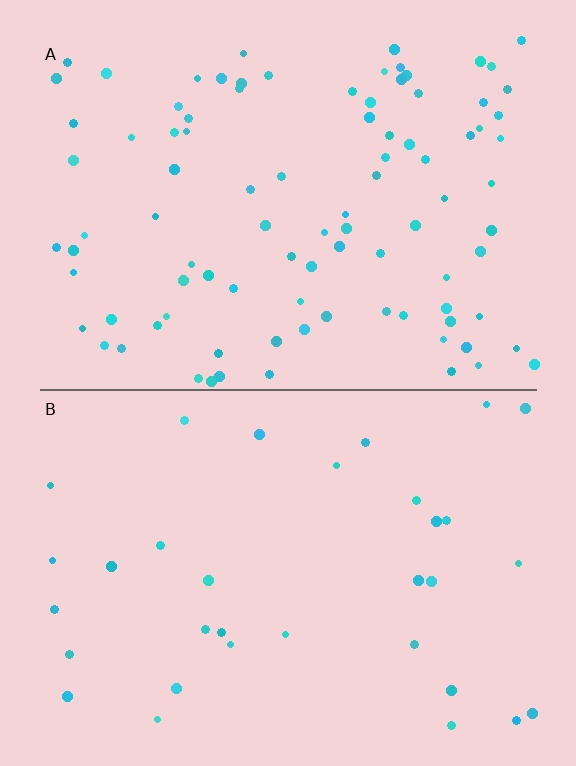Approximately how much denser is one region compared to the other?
Approximately 2.8× — region A over region B.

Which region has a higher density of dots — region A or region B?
A (the top).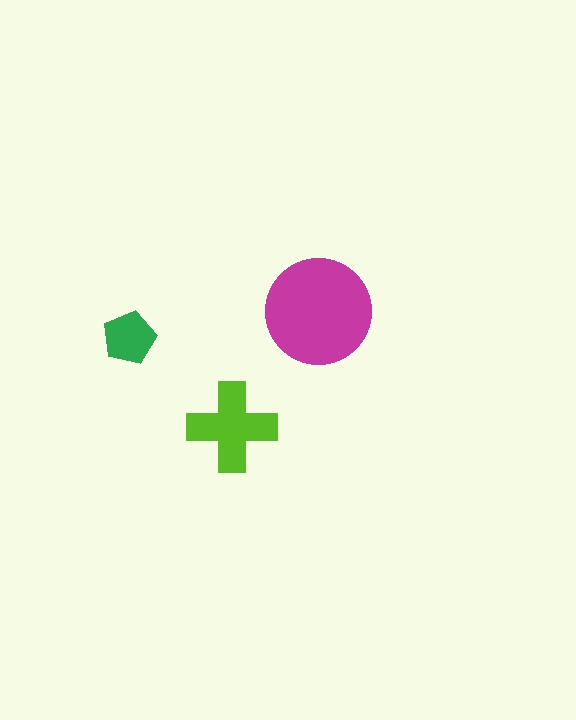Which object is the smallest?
The green pentagon.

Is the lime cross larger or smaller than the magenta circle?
Smaller.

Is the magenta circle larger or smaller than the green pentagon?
Larger.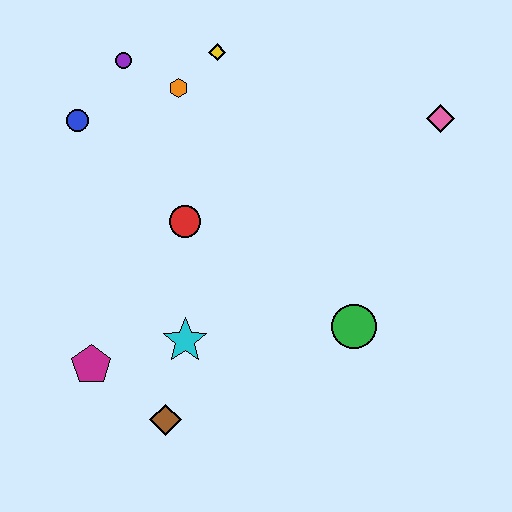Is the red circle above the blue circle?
No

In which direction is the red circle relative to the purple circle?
The red circle is below the purple circle.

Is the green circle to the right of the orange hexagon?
Yes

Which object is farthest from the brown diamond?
The pink diamond is farthest from the brown diamond.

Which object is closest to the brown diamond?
The cyan star is closest to the brown diamond.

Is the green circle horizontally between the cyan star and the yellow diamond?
No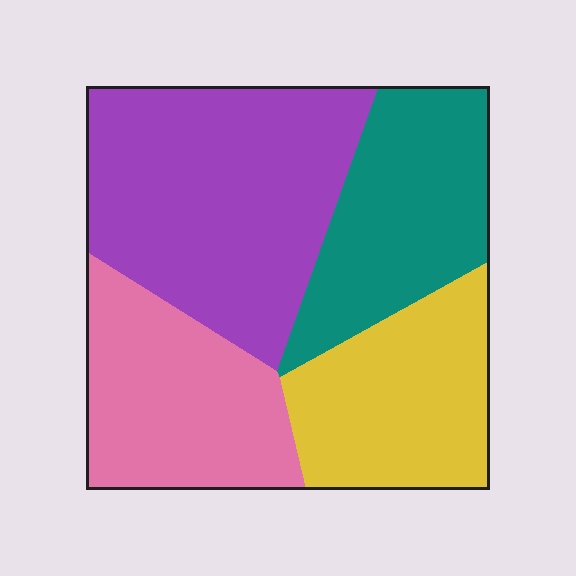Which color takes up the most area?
Purple, at roughly 35%.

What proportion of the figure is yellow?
Yellow covers roughly 20% of the figure.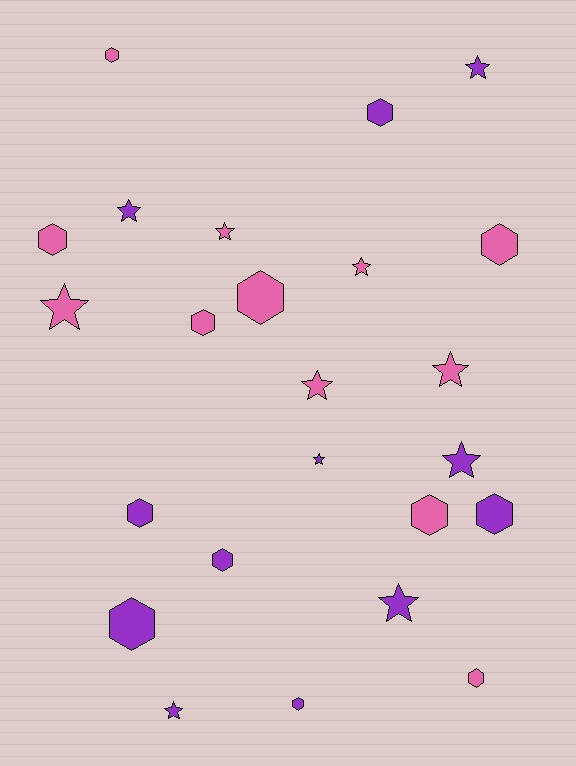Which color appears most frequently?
Pink, with 12 objects.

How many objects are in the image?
There are 24 objects.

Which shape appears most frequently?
Hexagon, with 13 objects.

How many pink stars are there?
There are 5 pink stars.